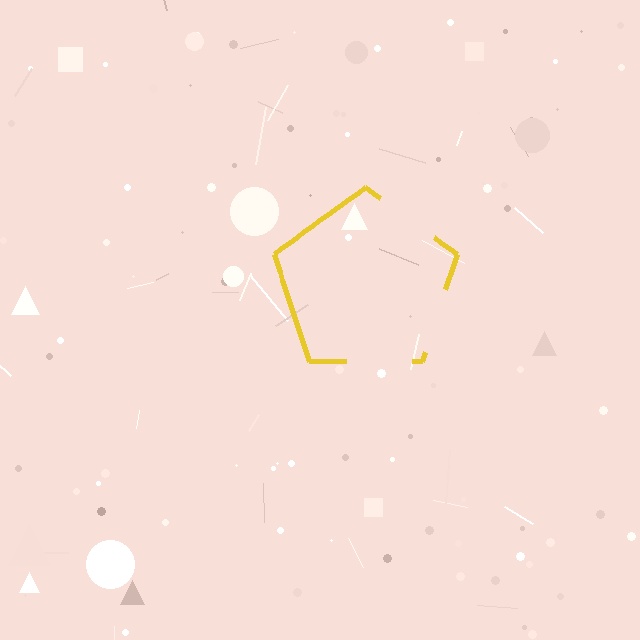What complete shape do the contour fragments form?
The contour fragments form a pentagon.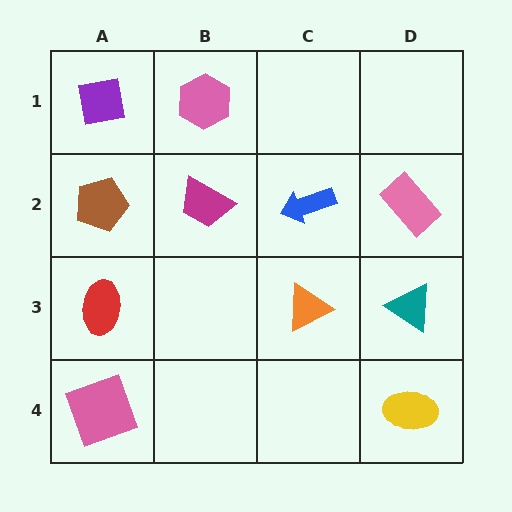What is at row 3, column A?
A red ellipse.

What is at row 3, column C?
An orange triangle.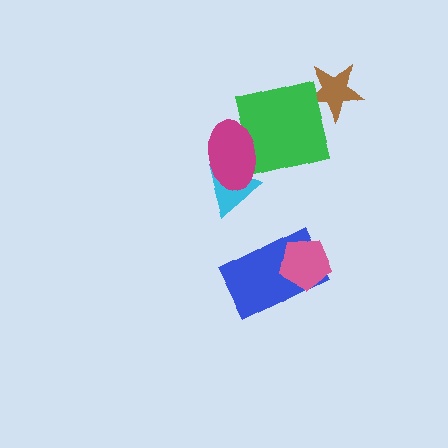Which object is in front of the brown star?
The green square is in front of the brown star.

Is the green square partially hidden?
Yes, it is partially covered by another shape.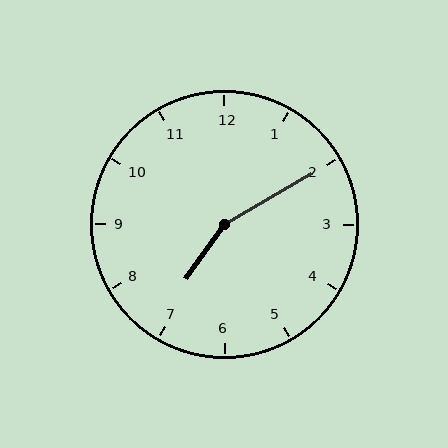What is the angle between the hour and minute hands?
Approximately 155 degrees.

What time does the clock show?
7:10.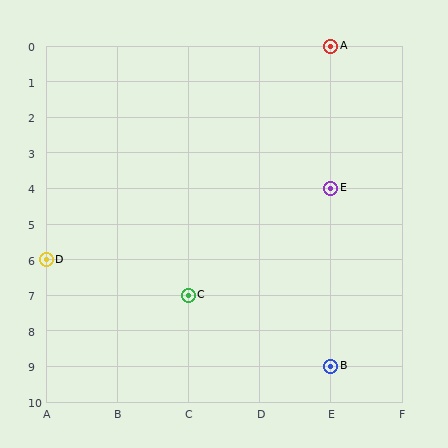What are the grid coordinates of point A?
Point A is at grid coordinates (E, 0).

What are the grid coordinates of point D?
Point D is at grid coordinates (A, 6).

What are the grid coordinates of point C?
Point C is at grid coordinates (C, 7).